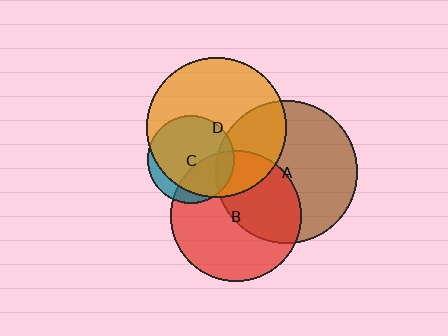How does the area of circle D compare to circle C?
Approximately 2.5 times.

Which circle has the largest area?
Circle A (brown).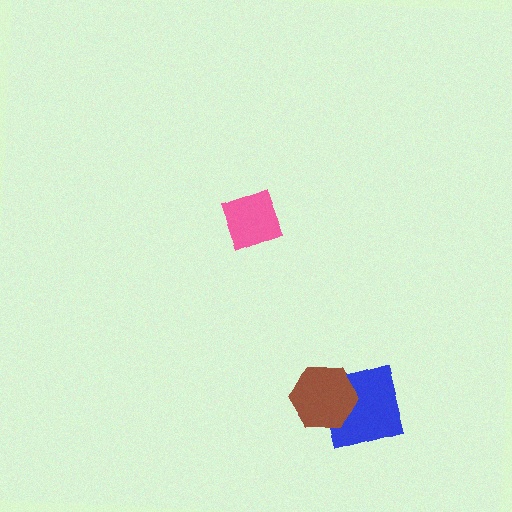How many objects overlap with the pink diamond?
0 objects overlap with the pink diamond.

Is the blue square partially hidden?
Yes, it is partially covered by another shape.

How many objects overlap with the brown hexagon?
1 object overlaps with the brown hexagon.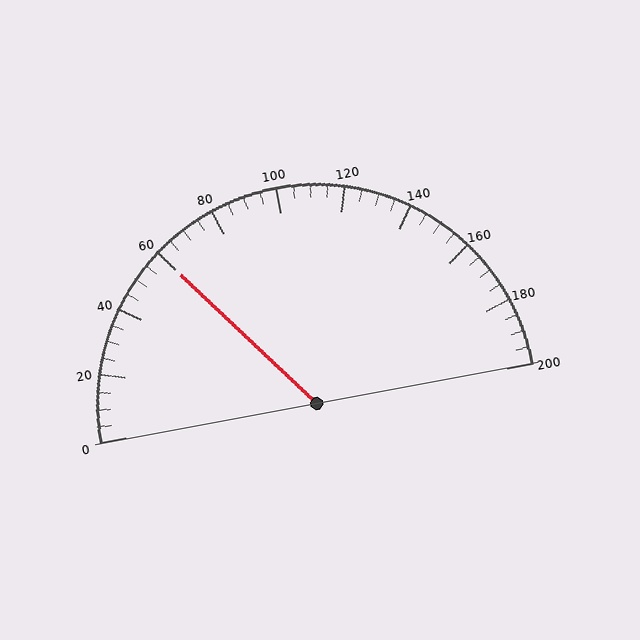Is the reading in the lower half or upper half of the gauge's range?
The reading is in the lower half of the range (0 to 200).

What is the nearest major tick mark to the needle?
The nearest major tick mark is 60.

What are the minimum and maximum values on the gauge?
The gauge ranges from 0 to 200.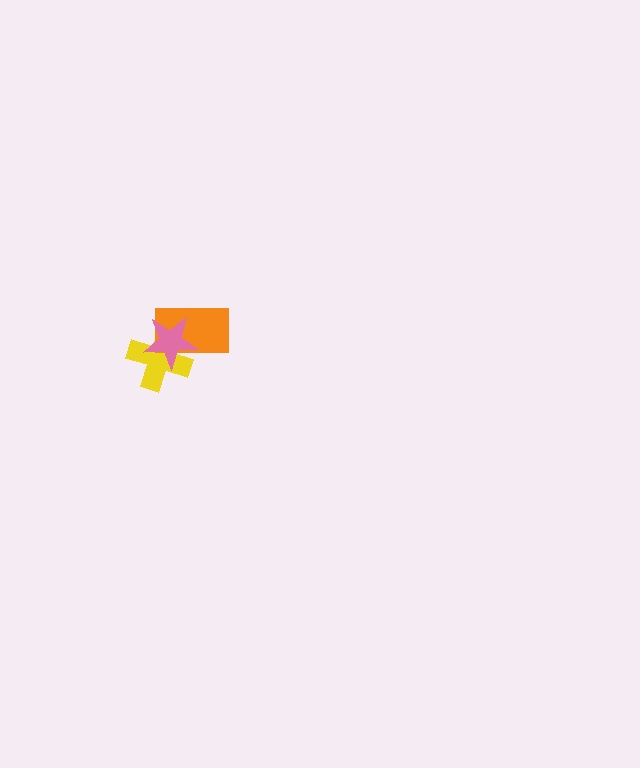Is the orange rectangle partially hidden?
Yes, it is partially covered by another shape.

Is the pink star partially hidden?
No, no other shape covers it.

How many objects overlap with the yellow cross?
2 objects overlap with the yellow cross.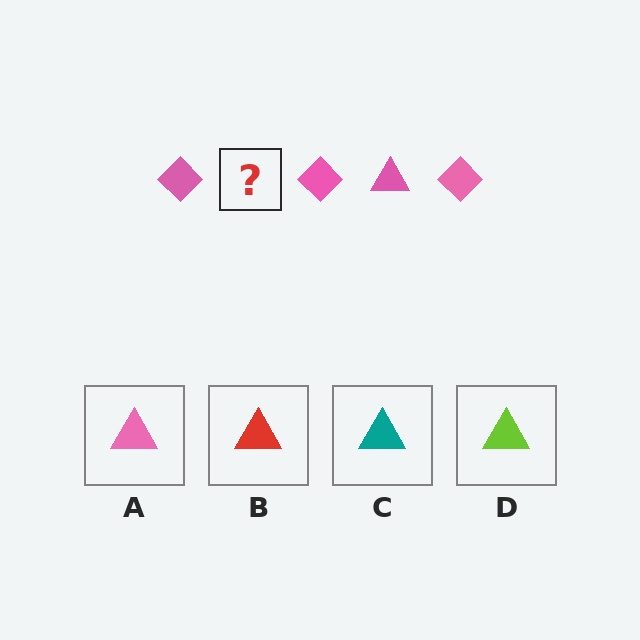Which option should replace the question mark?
Option A.